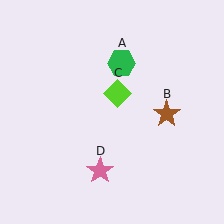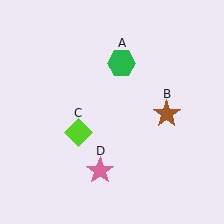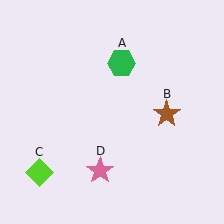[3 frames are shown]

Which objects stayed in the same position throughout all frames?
Green hexagon (object A) and brown star (object B) and pink star (object D) remained stationary.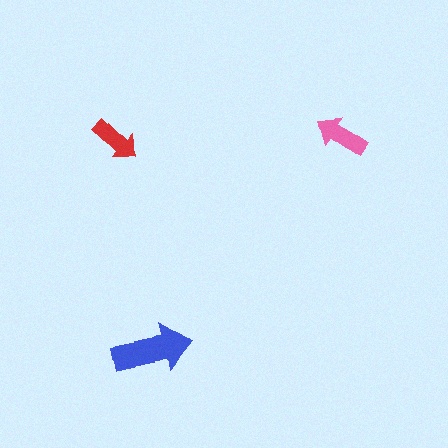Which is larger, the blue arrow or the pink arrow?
The blue one.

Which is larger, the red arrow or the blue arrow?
The blue one.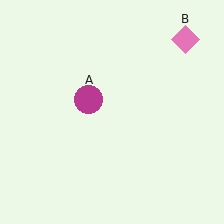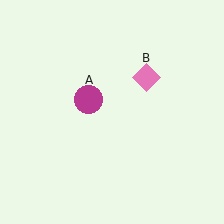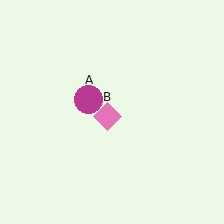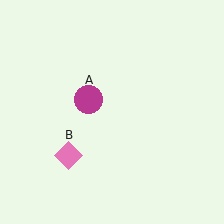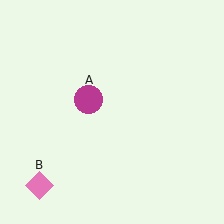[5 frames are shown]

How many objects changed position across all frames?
1 object changed position: pink diamond (object B).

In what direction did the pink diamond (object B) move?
The pink diamond (object B) moved down and to the left.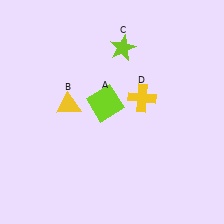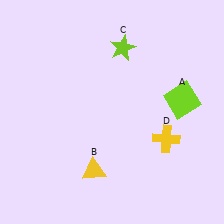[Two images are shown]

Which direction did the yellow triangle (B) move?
The yellow triangle (B) moved down.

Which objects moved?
The objects that moved are: the lime square (A), the yellow triangle (B), the yellow cross (D).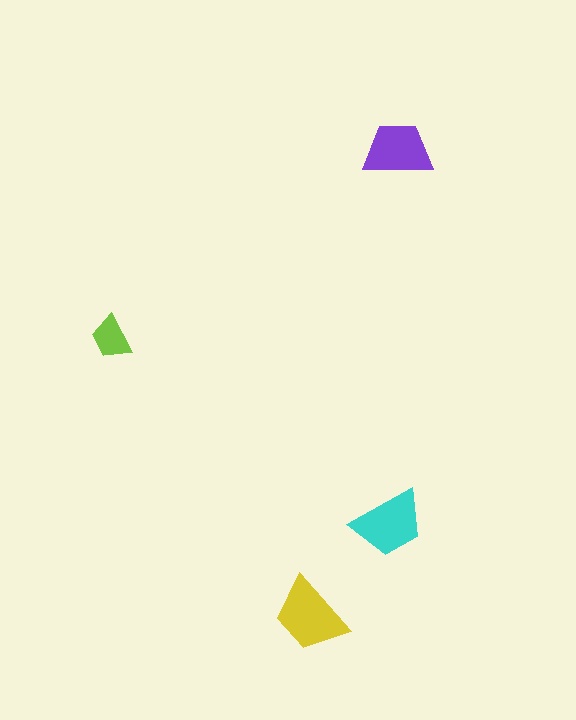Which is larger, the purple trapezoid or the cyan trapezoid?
The cyan one.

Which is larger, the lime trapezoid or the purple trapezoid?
The purple one.